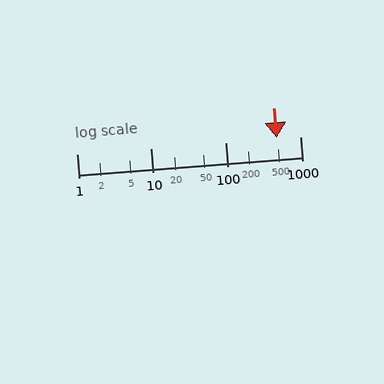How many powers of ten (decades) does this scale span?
The scale spans 3 decades, from 1 to 1000.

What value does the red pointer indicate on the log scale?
The pointer indicates approximately 490.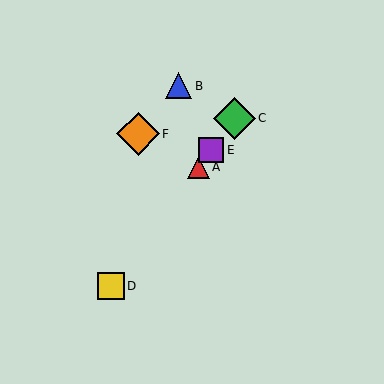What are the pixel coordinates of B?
Object B is at (179, 86).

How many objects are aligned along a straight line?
4 objects (A, C, D, E) are aligned along a straight line.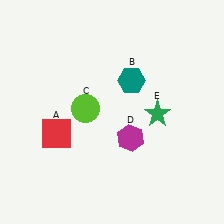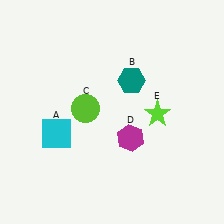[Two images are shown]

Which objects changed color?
A changed from red to cyan. E changed from green to lime.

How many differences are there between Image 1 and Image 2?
There are 2 differences between the two images.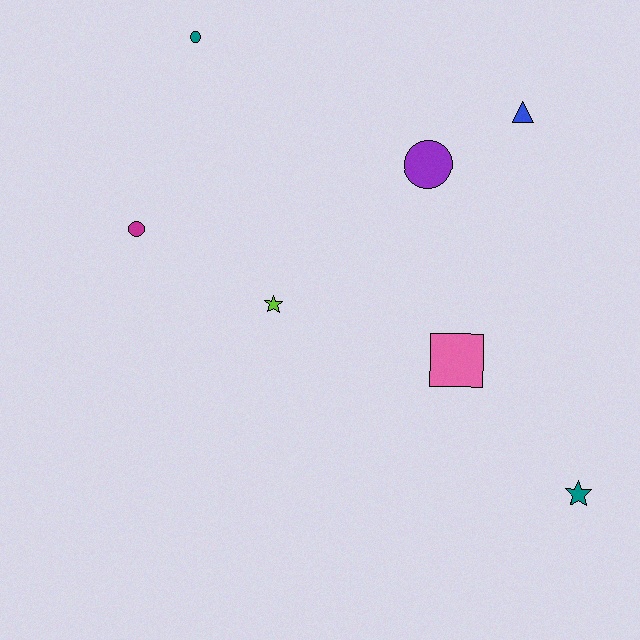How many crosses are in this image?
There are no crosses.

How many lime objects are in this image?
There is 1 lime object.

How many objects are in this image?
There are 7 objects.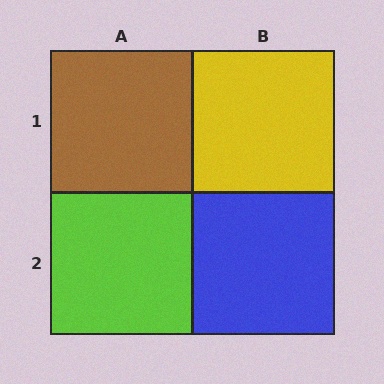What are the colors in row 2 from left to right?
Lime, blue.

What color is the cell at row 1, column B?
Yellow.